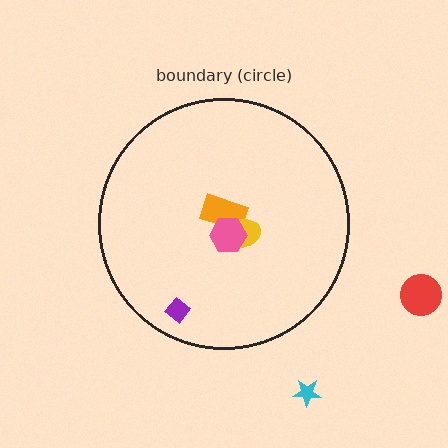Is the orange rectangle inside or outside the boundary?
Inside.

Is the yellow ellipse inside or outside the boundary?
Inside.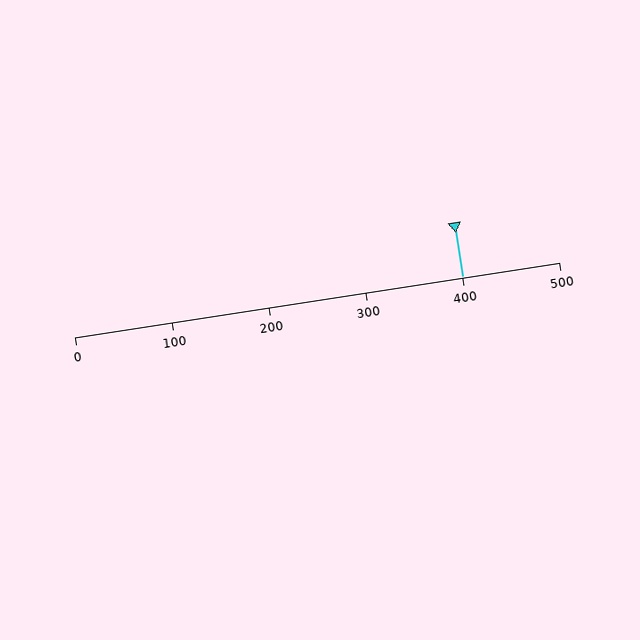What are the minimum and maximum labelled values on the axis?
The axis runs from 0 to 500.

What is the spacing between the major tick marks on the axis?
The major ticks are spaced 100 apart.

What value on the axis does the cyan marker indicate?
The marker indicates approximately 400.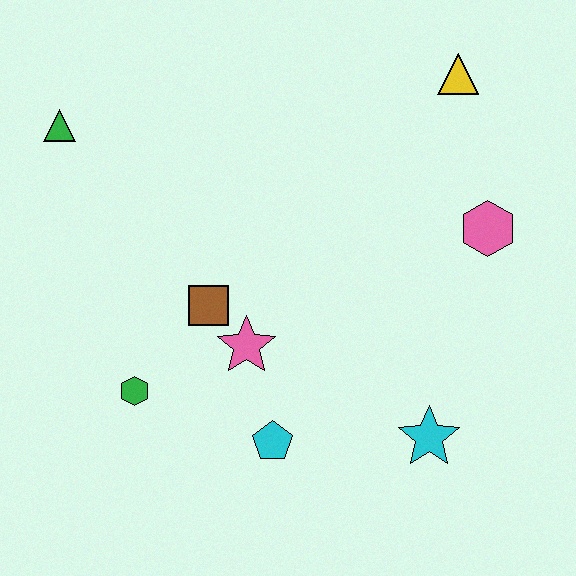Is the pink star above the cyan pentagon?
Yes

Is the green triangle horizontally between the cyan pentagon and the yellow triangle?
No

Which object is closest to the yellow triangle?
The pink hexagon is closest to the yellow triangle.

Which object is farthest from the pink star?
The yellow triangle is farthest from the pink star.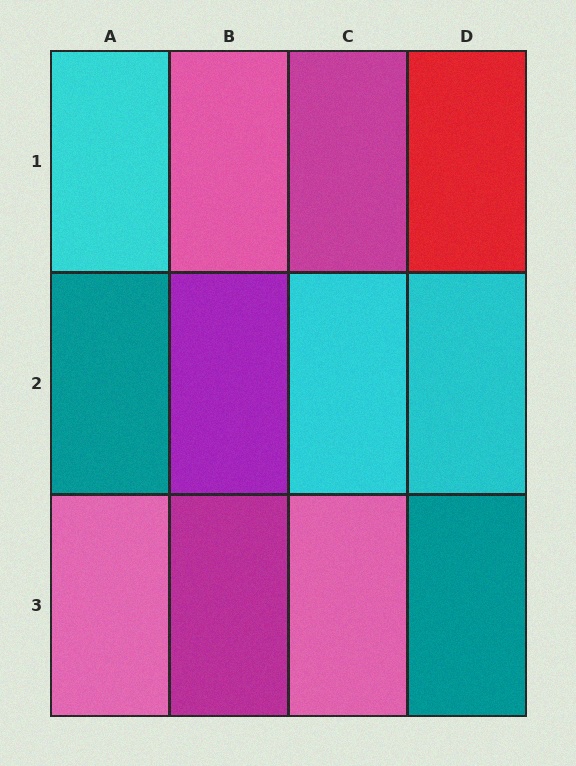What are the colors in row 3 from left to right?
Pink, magenta, pink, teal.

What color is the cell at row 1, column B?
Pink.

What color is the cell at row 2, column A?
Teal.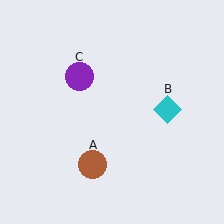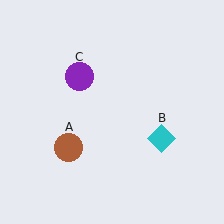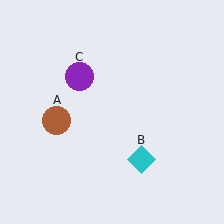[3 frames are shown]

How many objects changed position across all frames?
2 objects changed position: brown circle (object A), cyan diamond (object B).